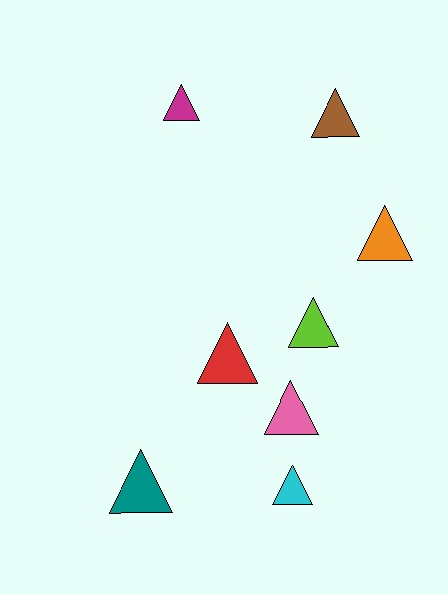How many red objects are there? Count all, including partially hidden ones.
There is 1 red object.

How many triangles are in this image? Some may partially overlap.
There are 8 triangles.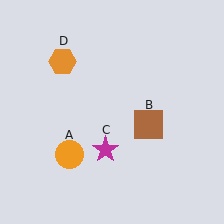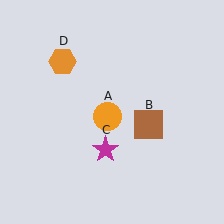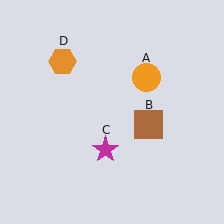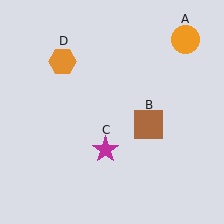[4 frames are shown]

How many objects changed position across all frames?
1 object changed position: orange circle (object A).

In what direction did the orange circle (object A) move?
The orange circle (object A) moved up and to the right.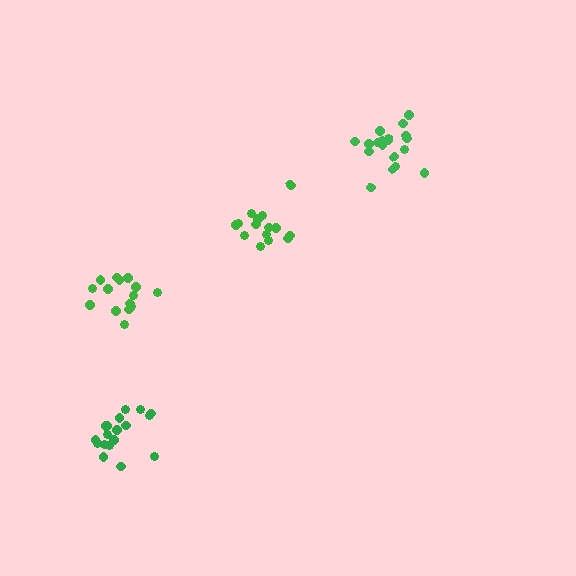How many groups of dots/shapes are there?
There are 4 groups.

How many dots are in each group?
Group 1: 18 dots, Group 2: 15 dots, Group 3: 19 dots, Group 4: 15 dots (67 total).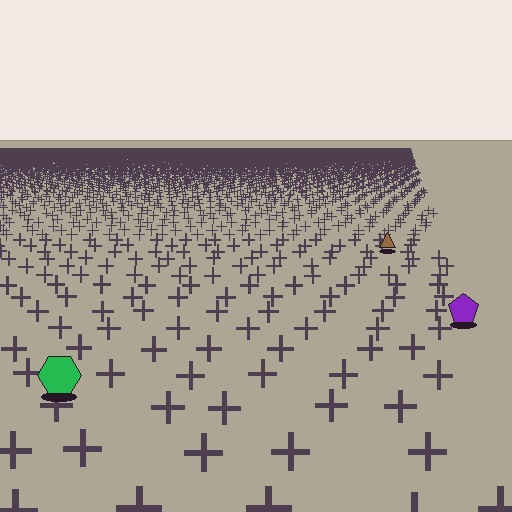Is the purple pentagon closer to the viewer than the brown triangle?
Yes. The purple pentagon is closer — you can tell from the texture gradient: the ground texture is coarser near it.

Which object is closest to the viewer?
The green hexagon is closest. The texture marks near it are larger and more spread out.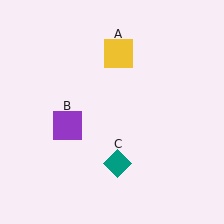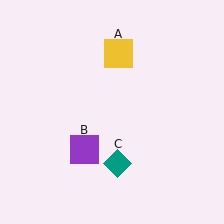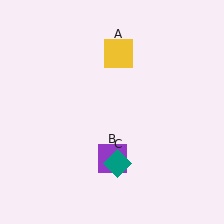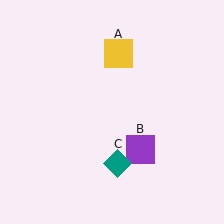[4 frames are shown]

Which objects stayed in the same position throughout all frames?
Yellow square (object A) and teal diamond (object C) remained stationary.